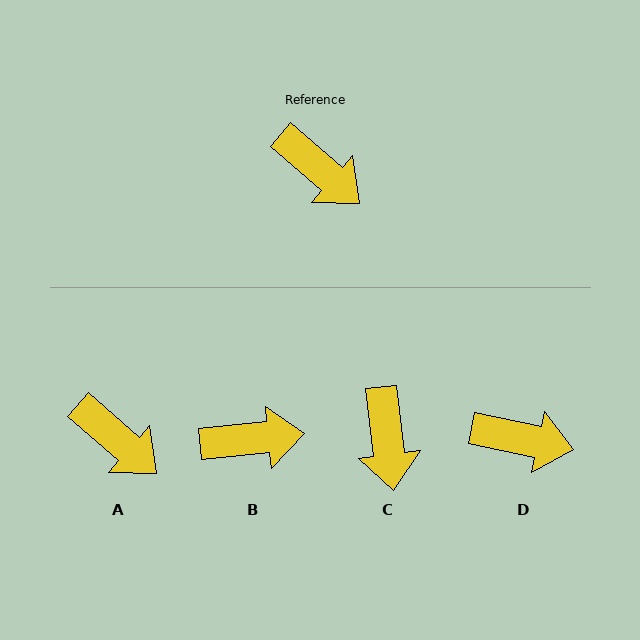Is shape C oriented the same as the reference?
No, it is off by about 42 degrees.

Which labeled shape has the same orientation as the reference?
A.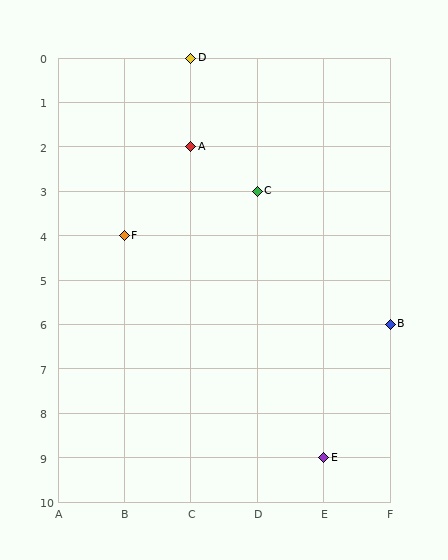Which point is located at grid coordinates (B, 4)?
Point F is at (B, 4).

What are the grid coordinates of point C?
Point C is at grid coordinates (D, 3).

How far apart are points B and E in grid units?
Points B and E are 1 column and 3 rows apart (about 3.2 grid units diagonally).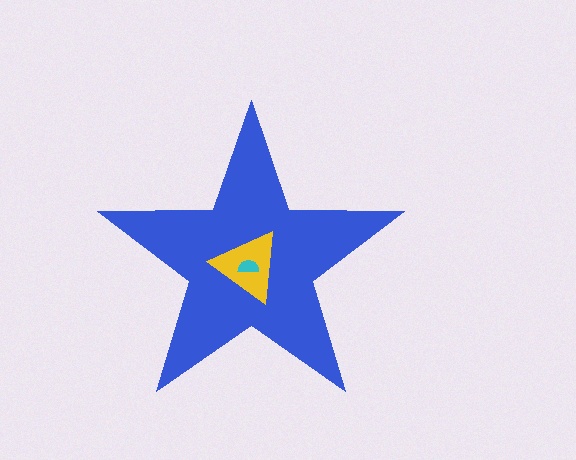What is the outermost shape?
The blue star.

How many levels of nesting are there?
3.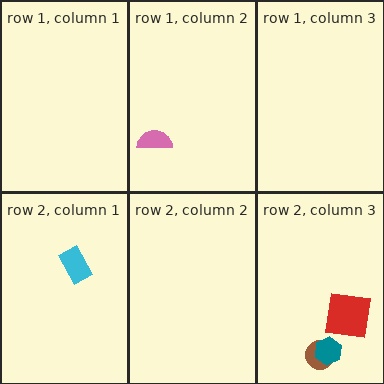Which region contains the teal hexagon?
The row 2, column 3 region.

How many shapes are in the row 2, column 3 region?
3.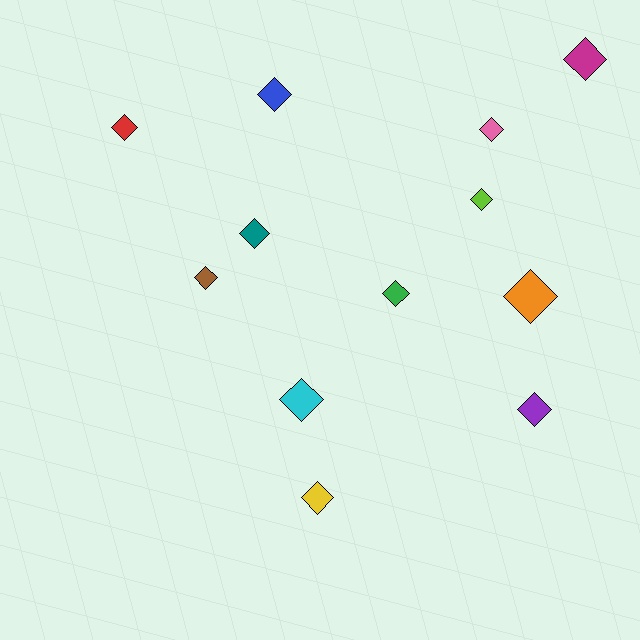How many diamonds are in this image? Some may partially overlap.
There are 12 diamonds.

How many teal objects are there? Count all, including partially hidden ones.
There is 1 teal object.